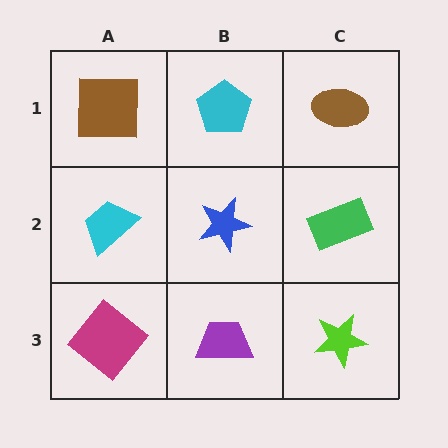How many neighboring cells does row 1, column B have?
3.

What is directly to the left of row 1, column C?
A cyan pentagon.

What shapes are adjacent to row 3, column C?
A green rectangle (row 2, column C), a purple trapezoid (row 3, column B).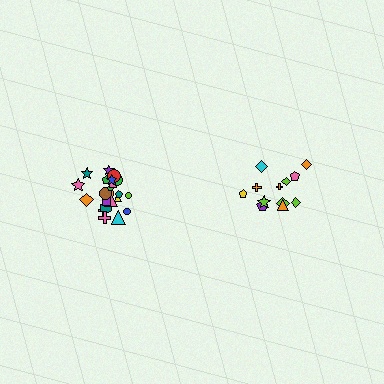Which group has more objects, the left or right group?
The left group.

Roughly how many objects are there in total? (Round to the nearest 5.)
Roughly 35 objects in total.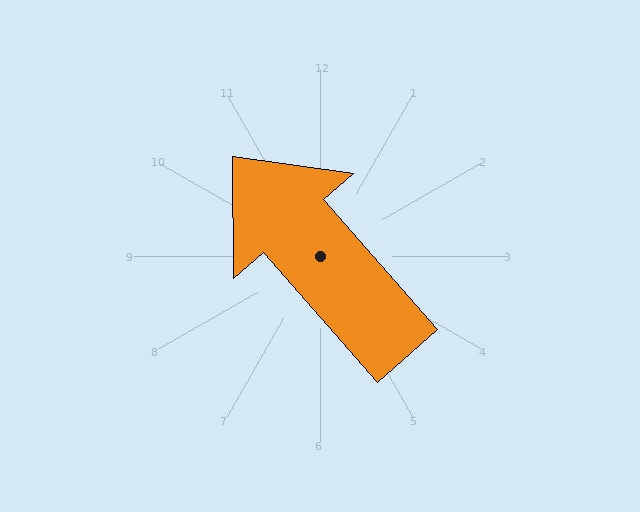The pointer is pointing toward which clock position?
Roughly 11 o'clock.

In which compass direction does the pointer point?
Northwest.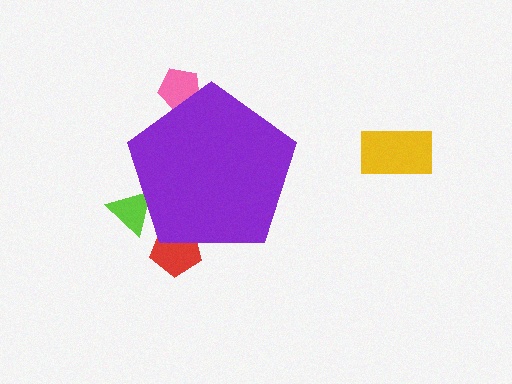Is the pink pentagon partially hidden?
Yes, the pink pentagon is partially hidden behind the purple pentagon.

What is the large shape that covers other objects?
A purple pentagon.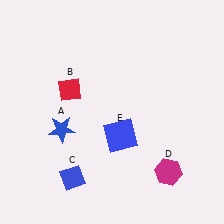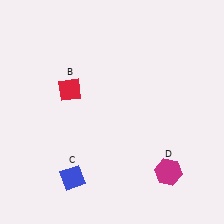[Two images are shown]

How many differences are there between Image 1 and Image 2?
There are 2 differences between the two images.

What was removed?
The blue star (A), the blue square (E) were removed in Image 2.